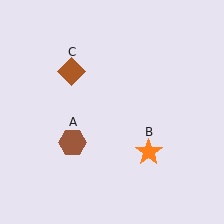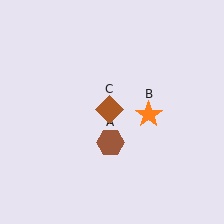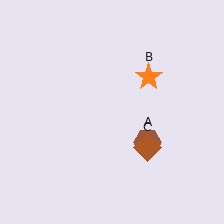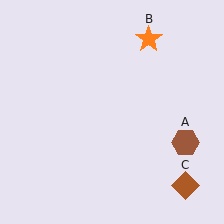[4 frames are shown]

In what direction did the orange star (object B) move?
The orange star (object B) moved up.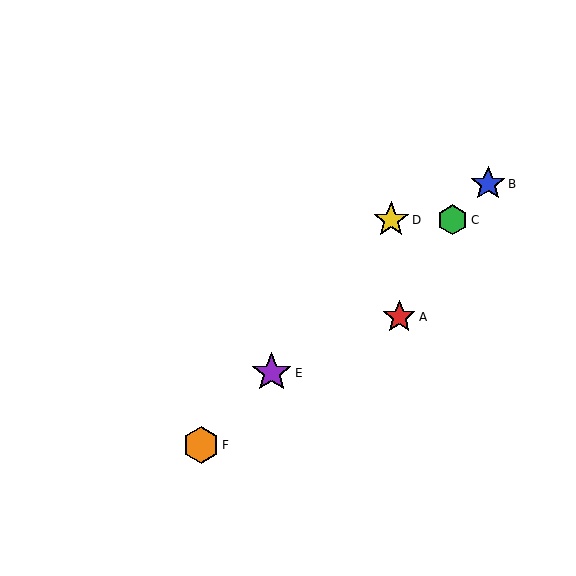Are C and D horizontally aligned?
Yes, both are at y≈220.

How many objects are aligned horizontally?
2 objects (C, D) are aligned horizontally.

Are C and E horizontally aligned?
No, C is at y≈220 and E is at y≈373.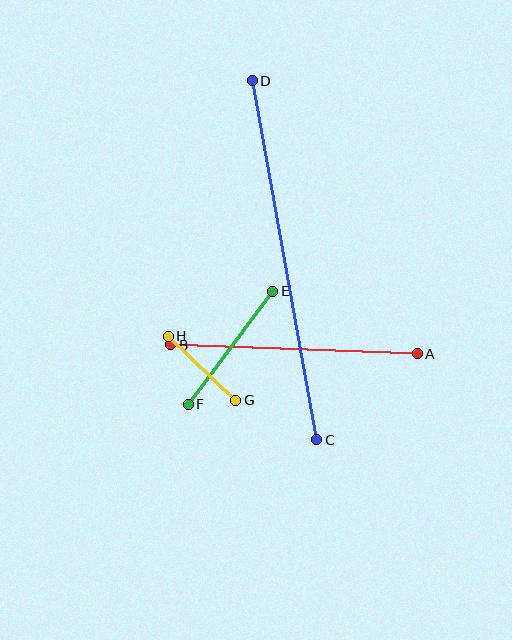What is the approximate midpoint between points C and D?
The midpoint is at approximately (285, 260) pixels.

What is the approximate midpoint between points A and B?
The midpoint is at approximately (294, 349) pixels.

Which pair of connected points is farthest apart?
Points C and D are farthest apart.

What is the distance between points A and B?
The distance is approximately 246 pixels.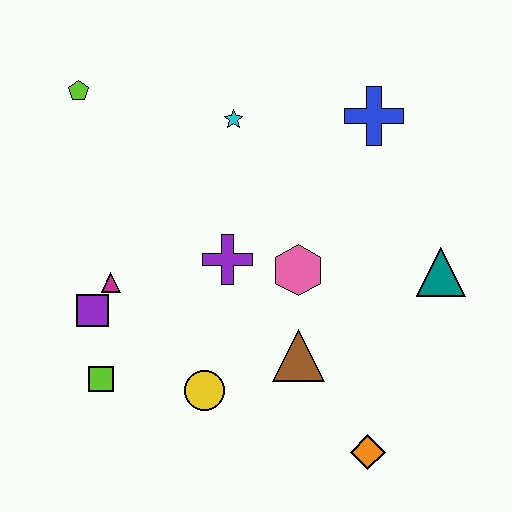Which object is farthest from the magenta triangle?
The teal triangle is farthest from the magenta triangle.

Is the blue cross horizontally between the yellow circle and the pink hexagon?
No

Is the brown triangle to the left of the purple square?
No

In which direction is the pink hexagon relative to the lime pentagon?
The pink hexagon is to the right of the lime pentagon.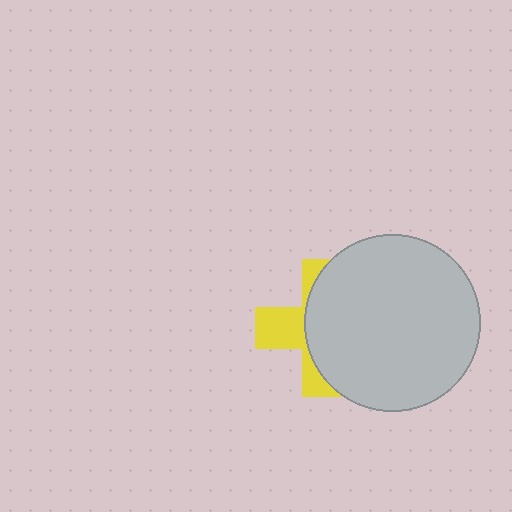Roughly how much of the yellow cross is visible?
A small part of it is visible (roughly 37%).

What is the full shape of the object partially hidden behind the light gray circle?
The partially hidden object is a yellow cross.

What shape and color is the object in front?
The object in front is a light gray circle.